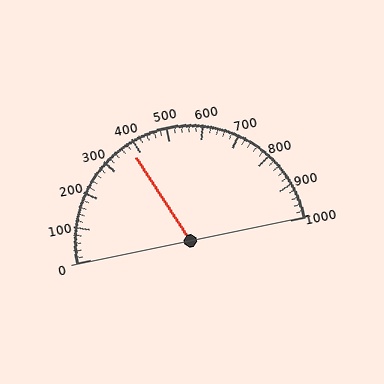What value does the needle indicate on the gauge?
The needle indicates approximately 380.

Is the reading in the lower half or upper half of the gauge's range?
The reading is in the lower half of the range (0 to 1000).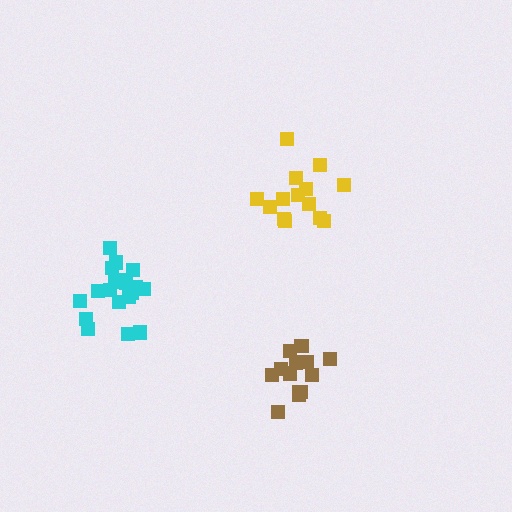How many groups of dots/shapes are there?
There are 3 groups.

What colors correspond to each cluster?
The clusters are colored: cyan, yellow, brown.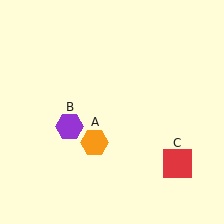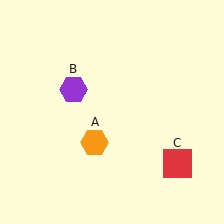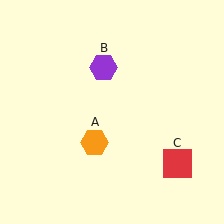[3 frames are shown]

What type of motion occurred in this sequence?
The purple hexagon (object B) rotated clockwise around the center of the scene.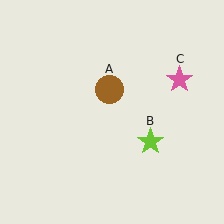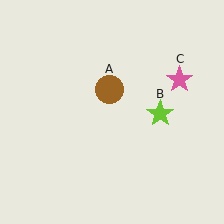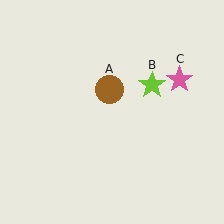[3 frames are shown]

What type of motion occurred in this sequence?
The lime star (object B) rotated counterclockwise around the center of the scene.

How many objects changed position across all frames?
1 object changed position: lime star (object B).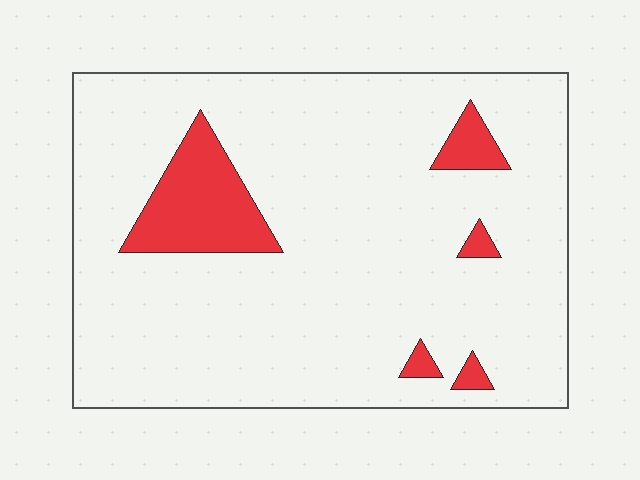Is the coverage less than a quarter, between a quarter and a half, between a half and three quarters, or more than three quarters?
Less than a quarter.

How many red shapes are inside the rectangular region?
5.